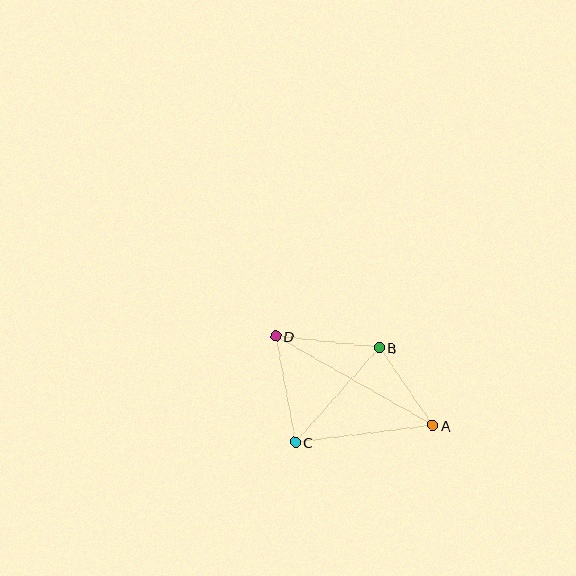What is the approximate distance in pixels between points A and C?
The distance between A and C is approximately 139 pixels.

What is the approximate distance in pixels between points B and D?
The distance between B and D is approximately 104 pixels.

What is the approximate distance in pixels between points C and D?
The distance between C and D is approximately 108 pixels.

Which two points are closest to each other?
Points A and B are closest to each other.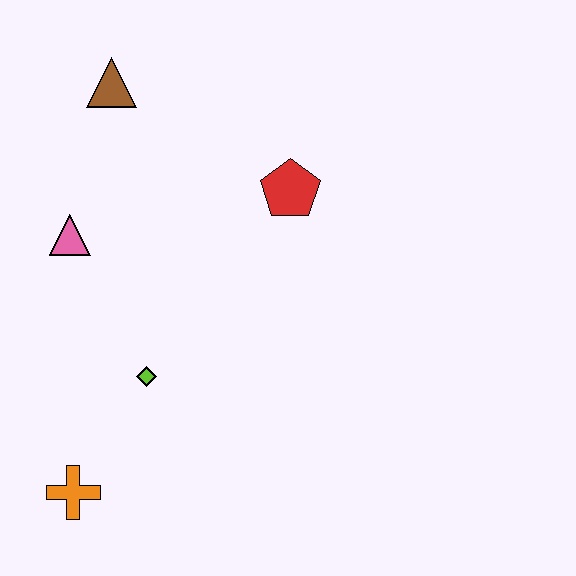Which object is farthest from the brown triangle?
The orange cross is farthest from the brown triangle.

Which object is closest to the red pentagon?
The brown triangle is closest to the red pentagon.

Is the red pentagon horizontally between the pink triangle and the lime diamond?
No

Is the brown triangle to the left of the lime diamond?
Yes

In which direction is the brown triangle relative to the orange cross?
The brown triangle is above the orange cross.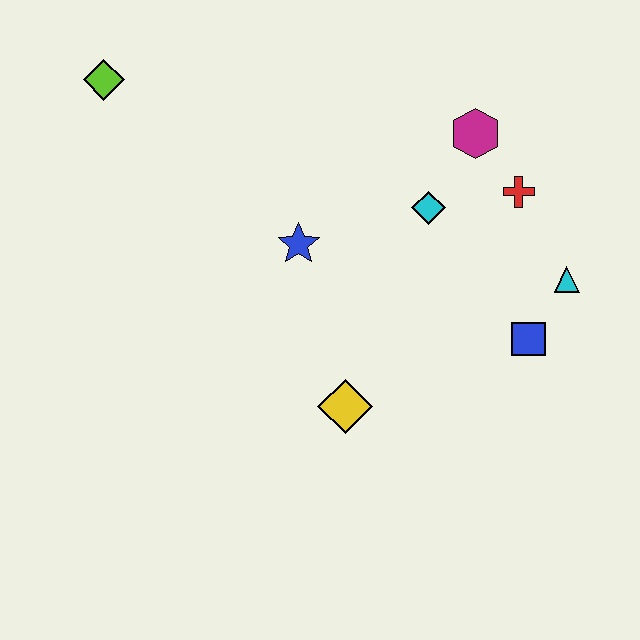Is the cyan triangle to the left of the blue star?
No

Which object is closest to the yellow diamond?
The blue star is closest to the yellow diamond.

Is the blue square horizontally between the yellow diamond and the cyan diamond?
No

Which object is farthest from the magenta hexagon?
The lime diamond is farthest from the magenta hexagon.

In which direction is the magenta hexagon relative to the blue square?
The magenta hexagon is above the blue square.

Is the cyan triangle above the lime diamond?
No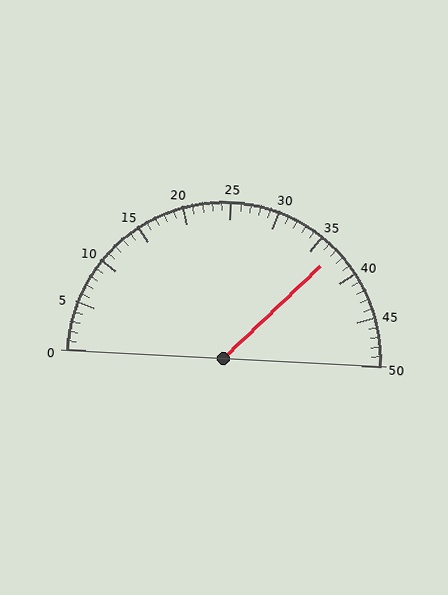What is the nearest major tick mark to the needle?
The nearest major tick mark is 35.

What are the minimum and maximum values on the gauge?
The gauge ranges from 0 to 50.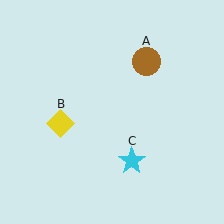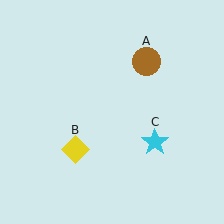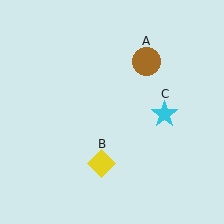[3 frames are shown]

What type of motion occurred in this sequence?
The yellow diamond (object B), cyan star (object C) rotated counterclockwise around the center of the scene.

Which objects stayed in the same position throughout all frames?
Brown circle (object A) remained stationary.